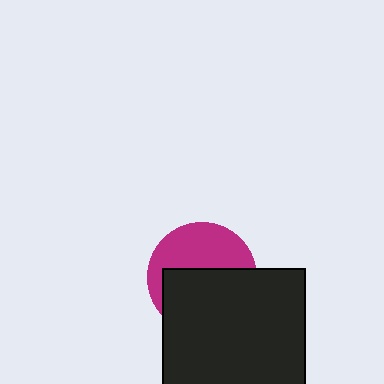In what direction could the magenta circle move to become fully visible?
The magenta circle could move up. That would shift it out from behind the black square entirely.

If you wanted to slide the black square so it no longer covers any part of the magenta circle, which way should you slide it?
Slide it down — that is the most direct way to separate the two shapes.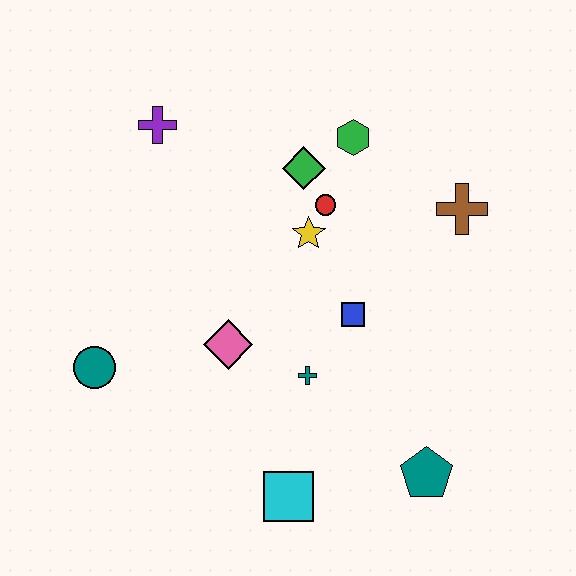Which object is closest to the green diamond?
The red circle is closest to the green diamond.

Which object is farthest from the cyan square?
The purple cross is farthest from the cyan square.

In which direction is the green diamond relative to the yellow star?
The green diamond is above the yellow star.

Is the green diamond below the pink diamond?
No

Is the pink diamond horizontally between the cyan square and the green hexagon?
No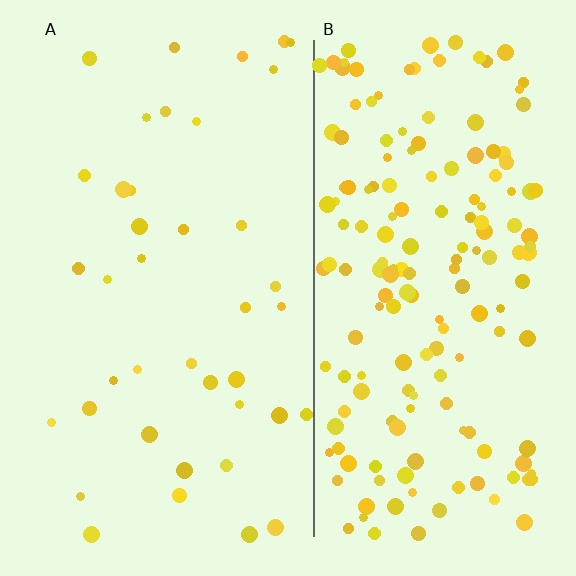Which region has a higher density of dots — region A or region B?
B (the right).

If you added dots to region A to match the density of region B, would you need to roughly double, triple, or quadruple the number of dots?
Approximately quadruple.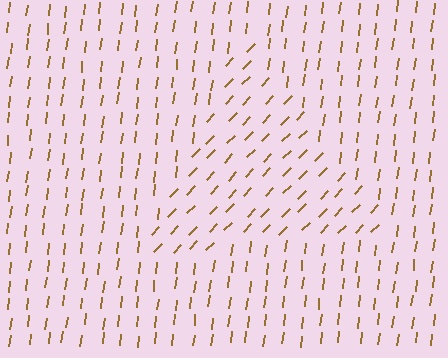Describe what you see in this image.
The image is filled with small brown line segments. A triangle region in the image has lines oriented differently from the surrounding lines, creating a visible texture boundary.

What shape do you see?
I see a triangle.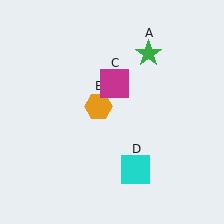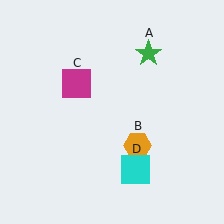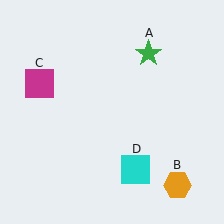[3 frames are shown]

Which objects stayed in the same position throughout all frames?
Green star (object A) and cyan square (object D) remained stationary.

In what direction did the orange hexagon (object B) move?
The orange hexagon (object B) moved down and to the right.